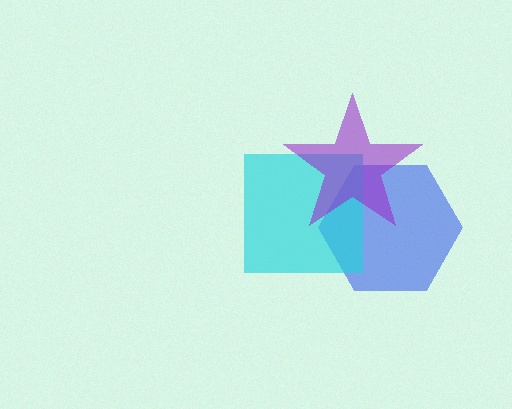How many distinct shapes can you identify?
There are 3 distinct shapes: a blue hexagon, a cyan square, a purple star.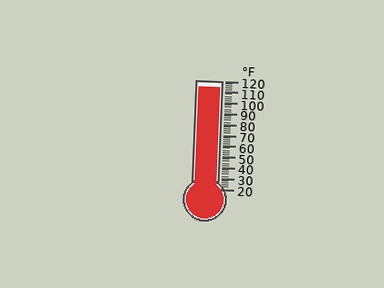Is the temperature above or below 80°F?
The temperature is above 80°F.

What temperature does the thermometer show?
The thermometer shows approximately 114°F.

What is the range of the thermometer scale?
The thermometer scale ranges from 20°F to 120°F.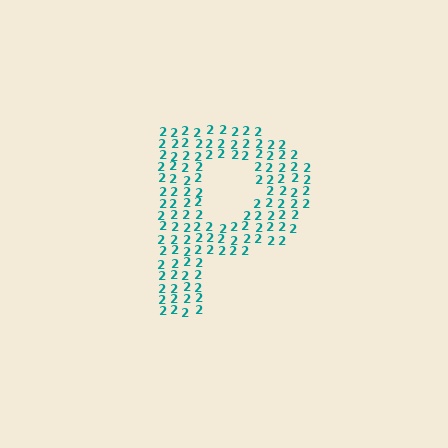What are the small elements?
The small elements are digit 2's.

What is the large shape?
The large shape is the letter P.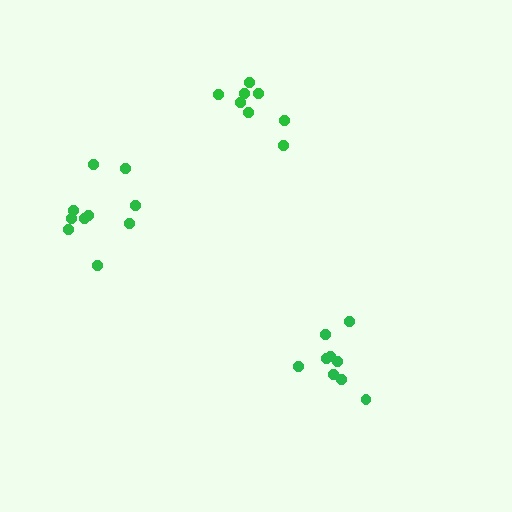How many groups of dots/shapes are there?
There are 3 groups.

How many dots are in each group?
Group 1: 9 dots, Group 2: 8 dots, Group 3: 10 dots (27 total).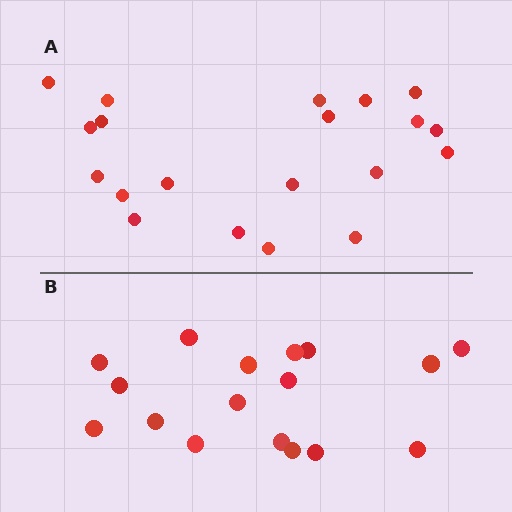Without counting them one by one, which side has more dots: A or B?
Region A (the top region) has more dots.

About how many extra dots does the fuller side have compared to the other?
Region A has just a few more — roughly 2 or 3 more dots than region B.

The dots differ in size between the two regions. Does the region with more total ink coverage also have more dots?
No. Region B has more total ink coverage because its dots are larger, but region A actually contains more individual dots. Total area can be misleading — the number of items is what matters here.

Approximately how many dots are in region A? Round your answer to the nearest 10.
About 20 dots.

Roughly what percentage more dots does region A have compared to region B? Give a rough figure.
About 20% more.